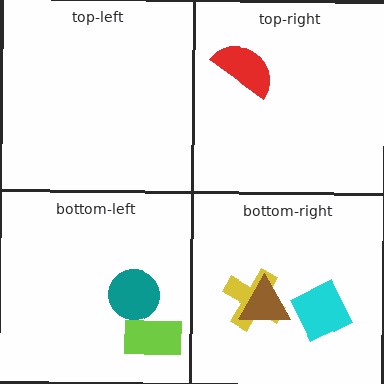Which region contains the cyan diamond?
The bottom-right region.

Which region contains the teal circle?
The bottom-left region.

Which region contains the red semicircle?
The top-right region.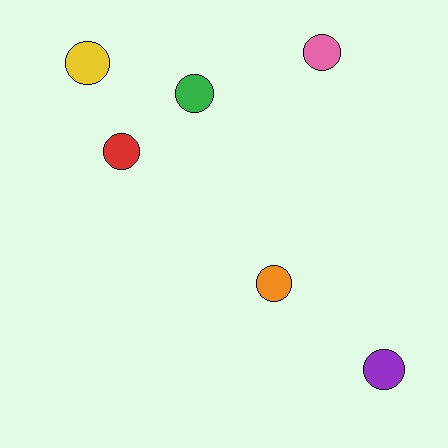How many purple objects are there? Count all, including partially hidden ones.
There is 1 purple object.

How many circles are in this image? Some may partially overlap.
There are 6 circles.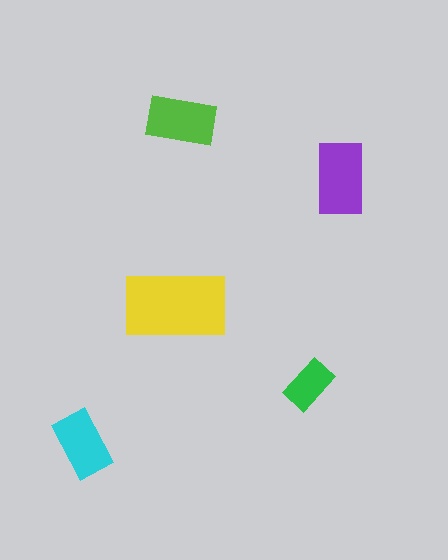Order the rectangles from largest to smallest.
the yellow one, the purple one, the lime one, the cyan one, the green one.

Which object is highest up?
The lime rectangle is topmost.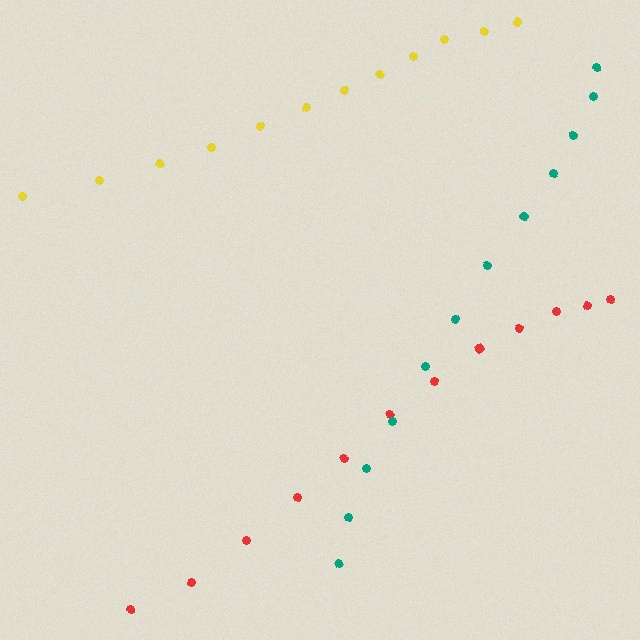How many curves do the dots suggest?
There are 3 distinct paths.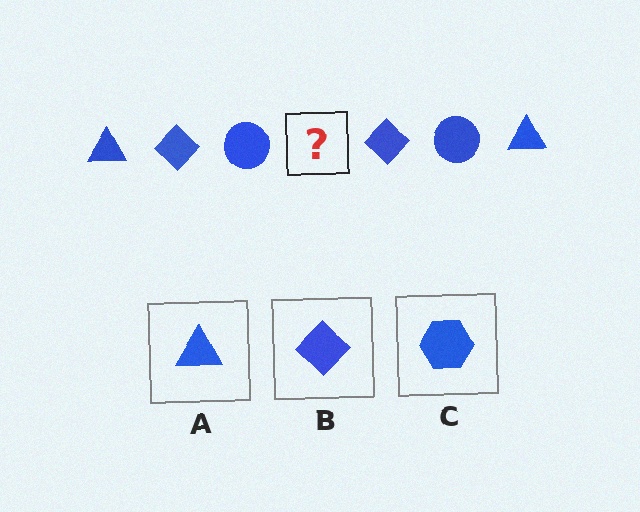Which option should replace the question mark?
Option A.